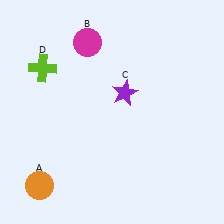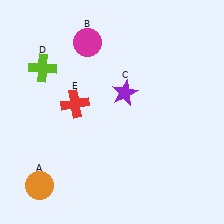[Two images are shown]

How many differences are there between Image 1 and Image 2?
There is 1 difference between the two images.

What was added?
A red cross (E) was added in Image 2.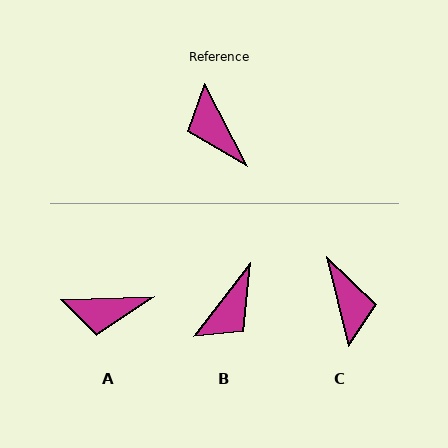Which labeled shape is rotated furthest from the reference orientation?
C, about 167 degrees away.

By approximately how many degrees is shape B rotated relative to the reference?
Approximately 115 degrees counter-clockwise.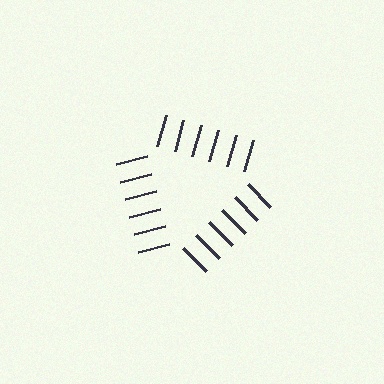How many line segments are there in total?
18 — 6 along each of the 3 edges.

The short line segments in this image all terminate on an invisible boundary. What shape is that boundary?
An illusory triangle — the line segments terminate on its edges but no continuous stroke is drawn.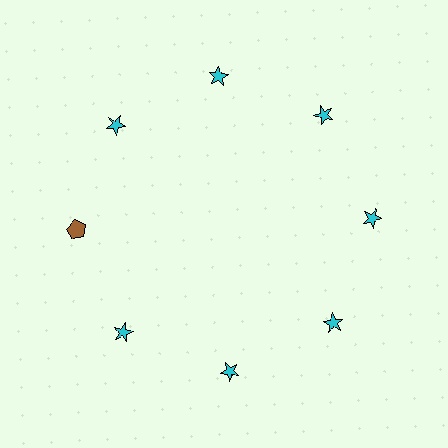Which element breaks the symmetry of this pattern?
The brown pentagon at roughly the 9 o'clock position breaks the symmetry. All other shapes are cyan stars.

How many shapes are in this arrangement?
There are 8 shapes arranged in a ring pattern.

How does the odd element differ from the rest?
It differs in both color (brown instead of cyan) and shape (pentagon instead of star).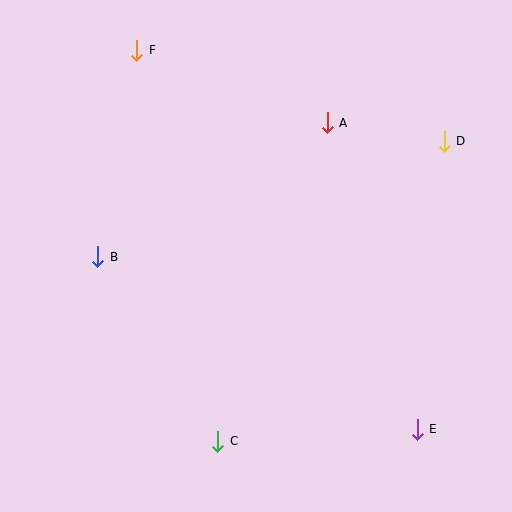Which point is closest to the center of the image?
Point A at (327, 123) is closest to the center.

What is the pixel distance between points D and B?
The distance between D and B is 365 pixels.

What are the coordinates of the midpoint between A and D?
The midpoint between A and D is at (386, 132).